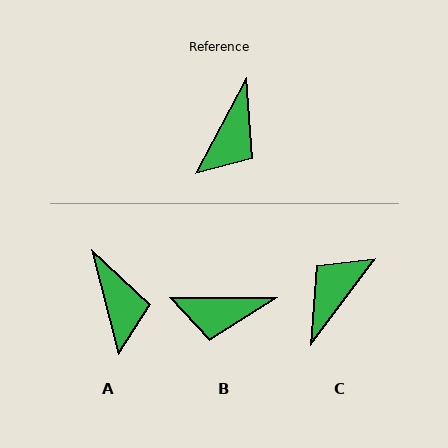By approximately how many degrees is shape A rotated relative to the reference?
Approximately 42 degrees counter-clockwise.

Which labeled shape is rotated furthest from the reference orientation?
C, about 171 degrees away.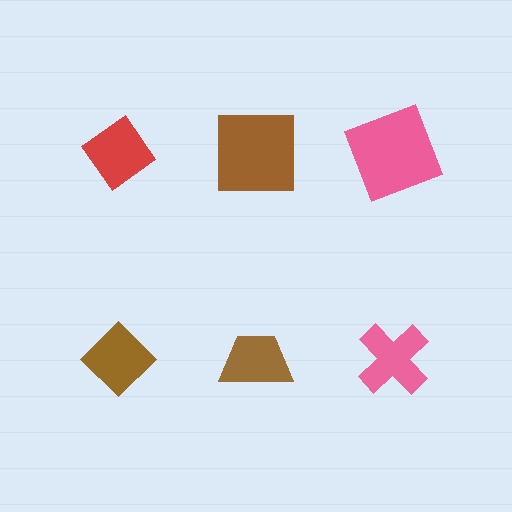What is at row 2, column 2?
A brown trapezoid.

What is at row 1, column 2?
A brown square.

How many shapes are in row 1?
3 shapes.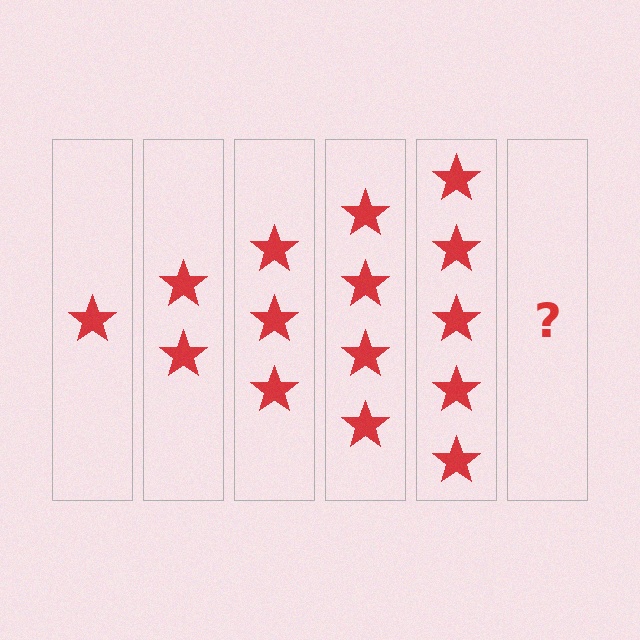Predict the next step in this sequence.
The next step is 6 stars.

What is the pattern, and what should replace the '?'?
The pattern is that each step adds one more star. The '?' should be 6 stars.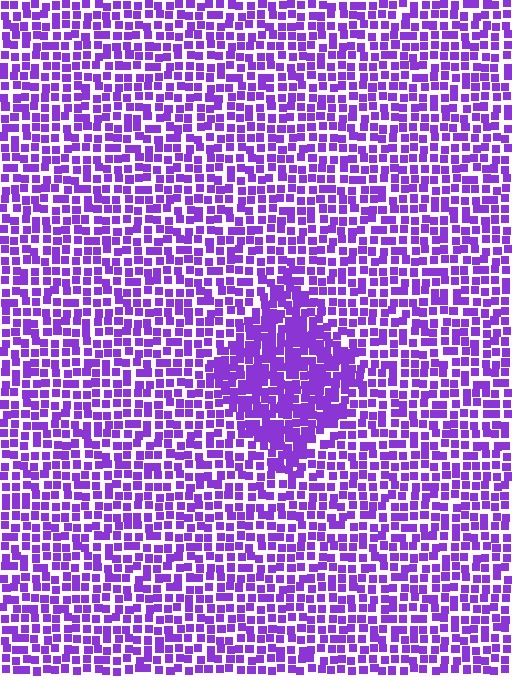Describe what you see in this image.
The image contains small purple elements arranged at two different densities. A diamond-shaped region is visible where the elements are more densely packed than the surrounding area.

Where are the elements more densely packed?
The elements are more densely packed inside the diamond boundary.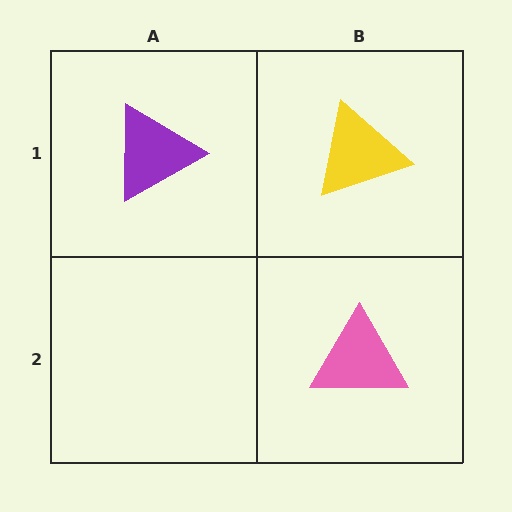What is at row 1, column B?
A yellow triangle.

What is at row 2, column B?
A pink triangle.